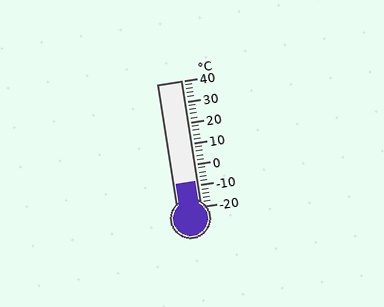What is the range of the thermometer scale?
The thermometer scale ranges from -20°C to 40°C.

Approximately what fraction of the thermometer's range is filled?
The thermometer is filled to approximately 20% of its range.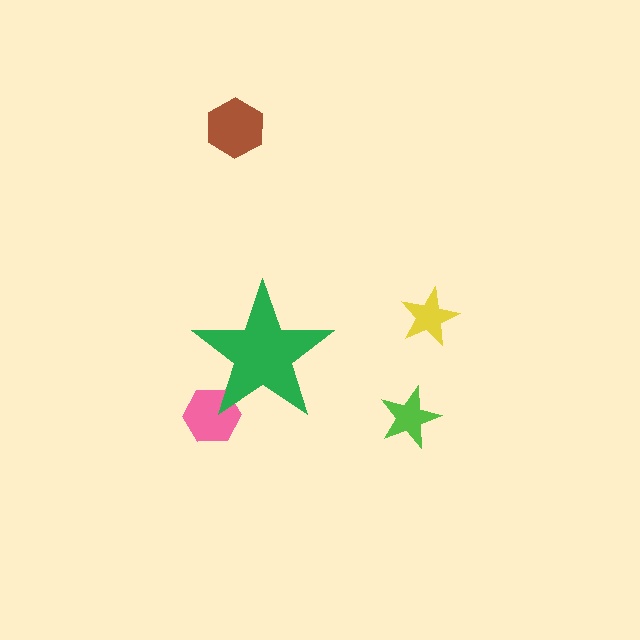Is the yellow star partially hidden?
No, the yellow star is fully visible.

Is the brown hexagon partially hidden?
No, the brown hexagon is fully visible.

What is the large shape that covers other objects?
A green star.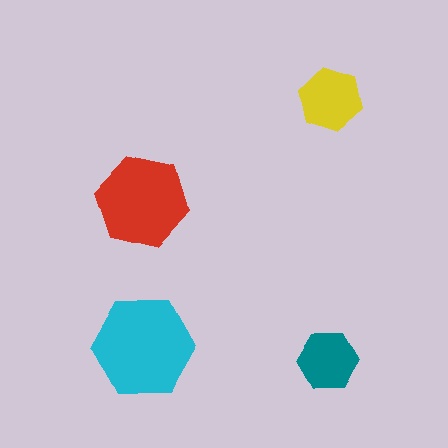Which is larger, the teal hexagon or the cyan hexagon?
The cyan one.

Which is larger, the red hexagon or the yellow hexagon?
The red one.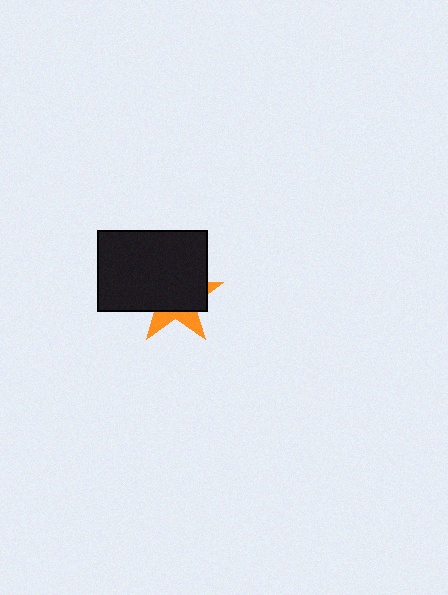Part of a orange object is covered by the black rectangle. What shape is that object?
It is a star.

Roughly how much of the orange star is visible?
A small part of it is visible (roughly 31%).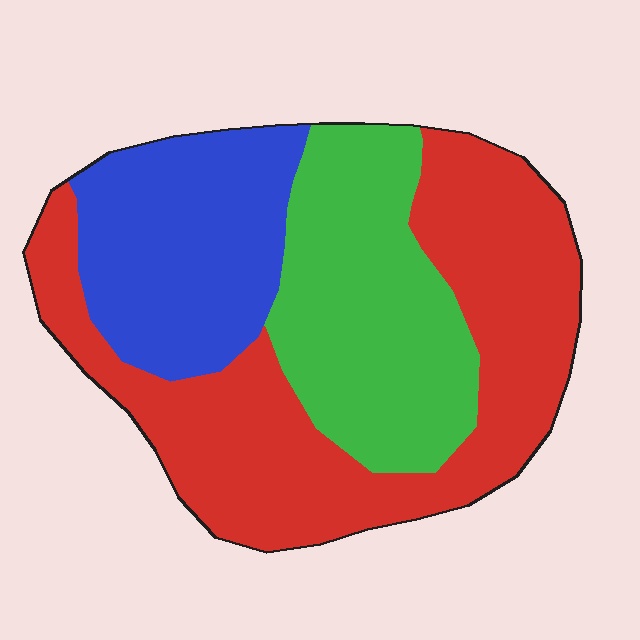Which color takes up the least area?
Blue, at roughly 25%.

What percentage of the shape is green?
Green covers about 30% of the shape.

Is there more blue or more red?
Red.